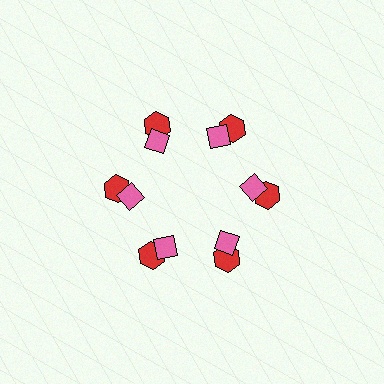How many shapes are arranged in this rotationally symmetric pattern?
There are 12 shapes, arranged in 6 groups of 2.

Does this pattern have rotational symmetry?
Yes, this pattern has 6-fold rotational symmetry. It looks the same after rotating 60 degrees around the center.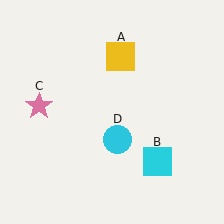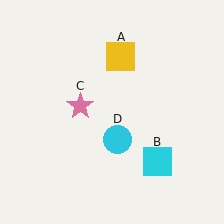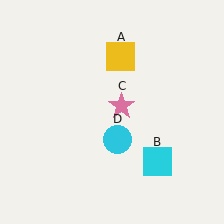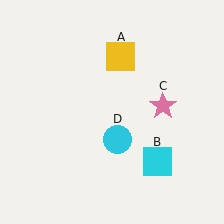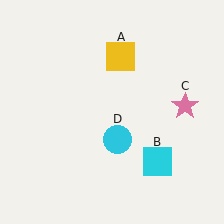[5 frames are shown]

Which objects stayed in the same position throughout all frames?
Yellow square (object A) and cyan square (object B) and cyan circle (object D) remained stationary.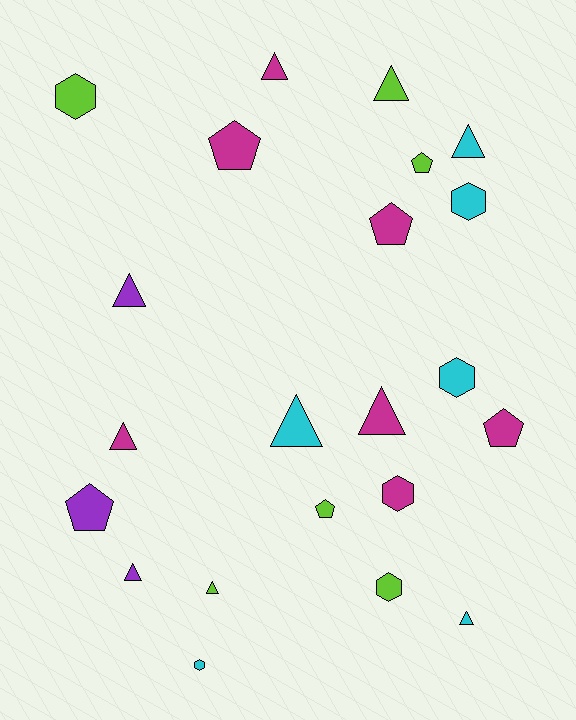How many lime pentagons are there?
There are 2 lime pentagons.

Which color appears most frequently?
Magenta, with 7 objects.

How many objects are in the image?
There are 22 objects.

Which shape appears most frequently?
Triangle, with 10 objects.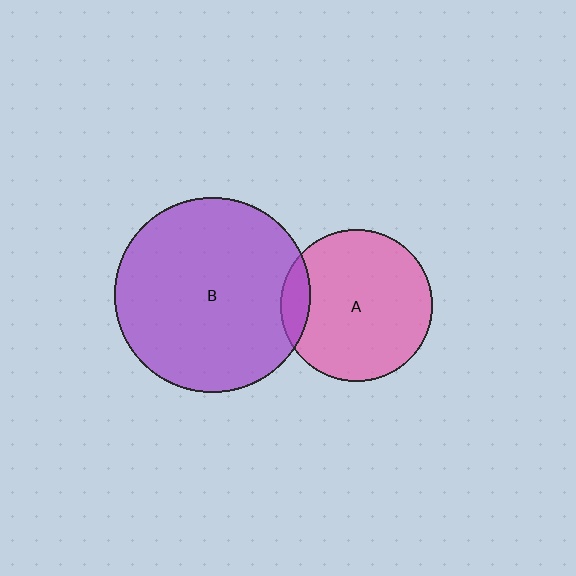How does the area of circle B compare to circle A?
Approximately 1.7 times.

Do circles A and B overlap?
Yes.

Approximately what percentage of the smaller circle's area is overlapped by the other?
Approximately 10%.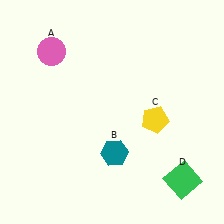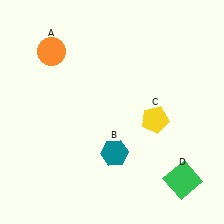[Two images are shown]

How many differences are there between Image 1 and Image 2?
There is 1 difference between the two images.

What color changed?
The circle (A) changed from pink in Image 1 to orange in Image 2.